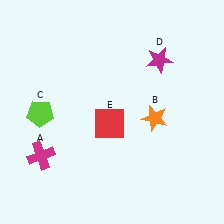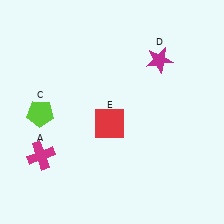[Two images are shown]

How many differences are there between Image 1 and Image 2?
There is 1 difference between the two images.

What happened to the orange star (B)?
The orange star (B) was removed in Image 2. It was in the bottom-right area of Image 1.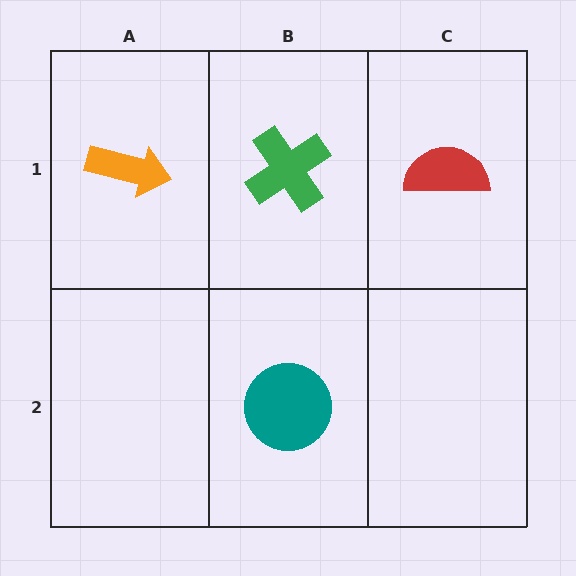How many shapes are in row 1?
3 shapes.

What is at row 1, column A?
An orange arrow.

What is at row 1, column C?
A red semicircle.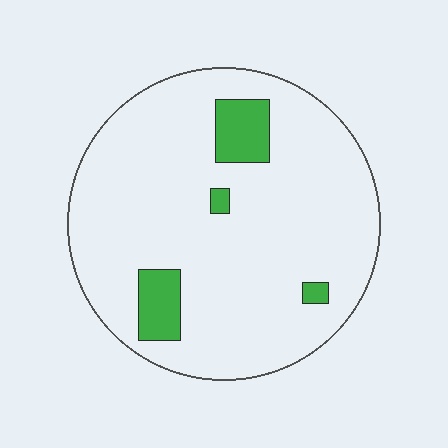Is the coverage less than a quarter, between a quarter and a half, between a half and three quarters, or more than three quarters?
Less than a quarter.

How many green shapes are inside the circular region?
4.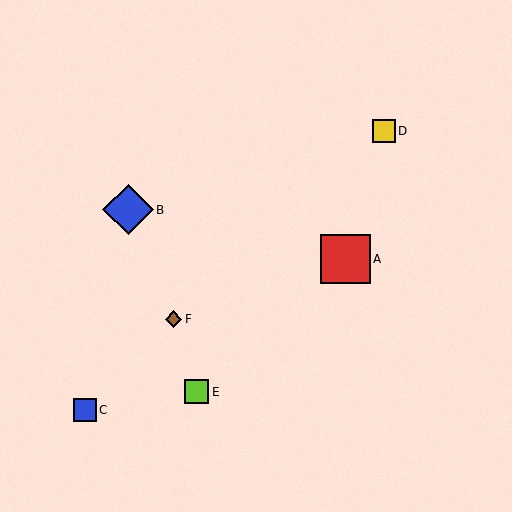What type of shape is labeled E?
Shape E is a lime square.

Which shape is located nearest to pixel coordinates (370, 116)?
The yellow square (labeled D) at (384, 131) is nearest to that location.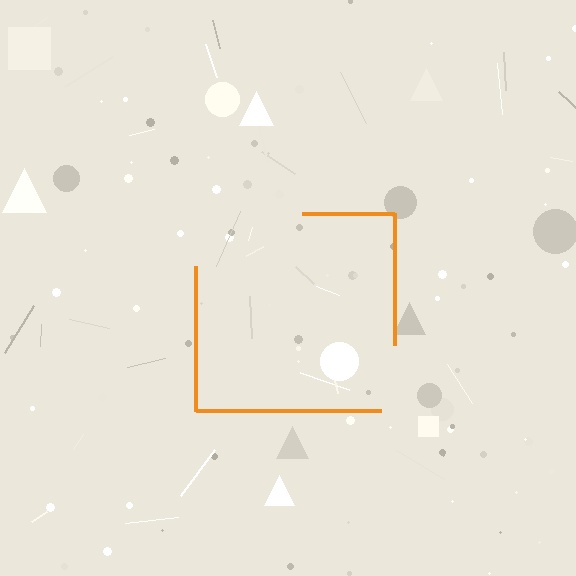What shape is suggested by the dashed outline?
The dashed outline suggests a square.